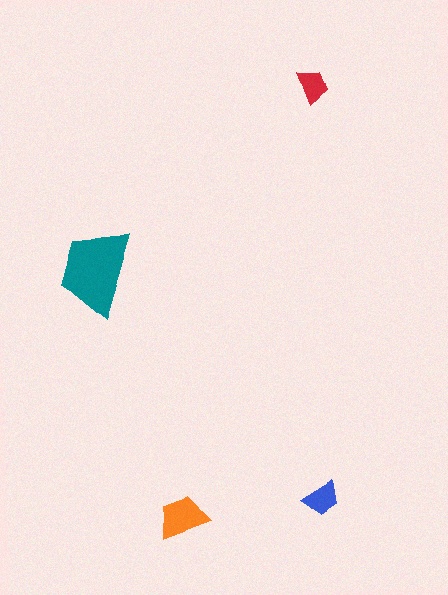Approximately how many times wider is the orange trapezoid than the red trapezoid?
About 1.5 times wider.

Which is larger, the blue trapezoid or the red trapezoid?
The blue one.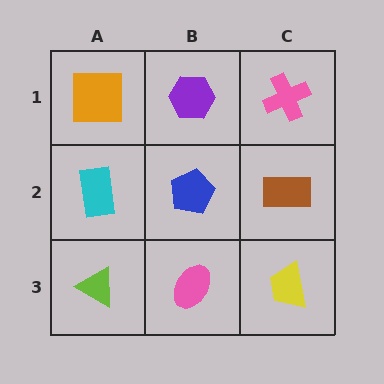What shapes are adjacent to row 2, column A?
An orange square (row 1, column A), a lime triangle (row 3, column A), a blue pentagon (row 2, column B).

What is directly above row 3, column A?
A cyan rectangle.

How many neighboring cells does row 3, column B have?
3.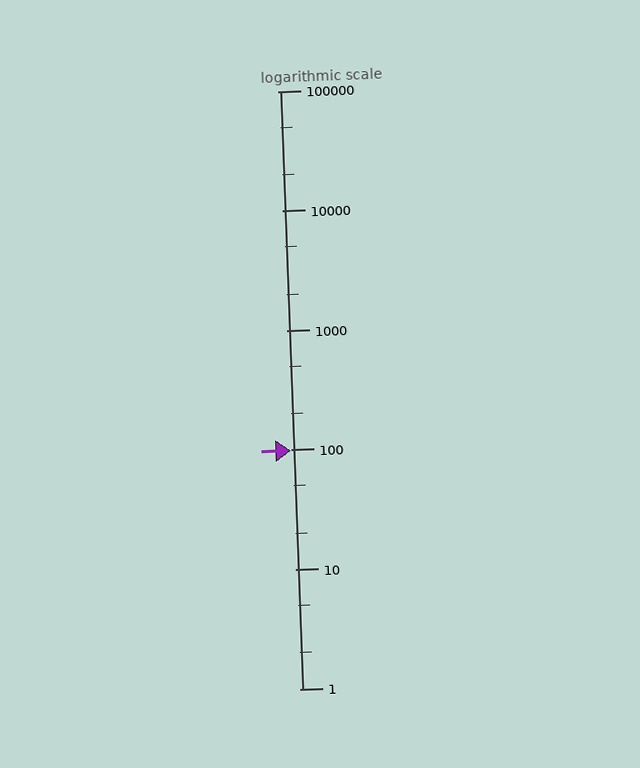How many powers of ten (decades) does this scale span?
The scale spans 5 decades, from 1 to 100000.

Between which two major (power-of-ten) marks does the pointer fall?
The pointer is between 10 and 100.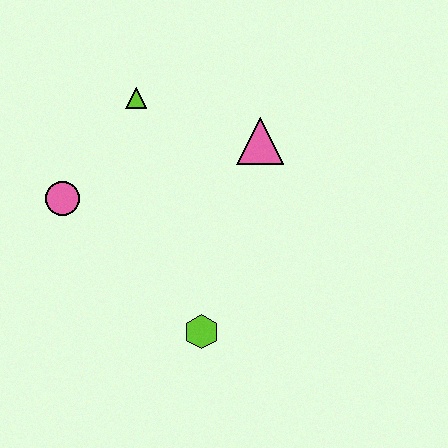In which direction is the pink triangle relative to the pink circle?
The pink triangle is to the right of the pink circle.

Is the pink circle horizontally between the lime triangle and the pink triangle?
No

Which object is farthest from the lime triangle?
The lime hexagon is farthest from the lime triangle.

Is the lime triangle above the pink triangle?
Yes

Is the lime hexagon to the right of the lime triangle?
Yes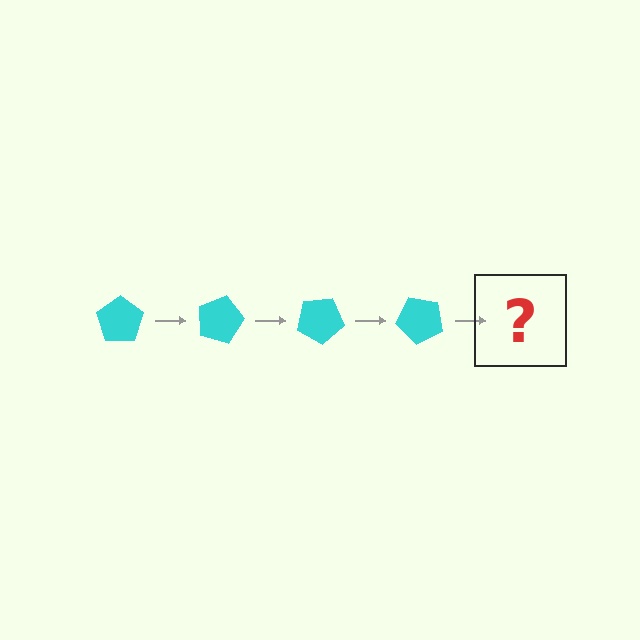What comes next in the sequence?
The next element should be a cyan pentagon rotated 60 degrees.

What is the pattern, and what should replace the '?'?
The pattern is that the pentagon rotates 15 degrees each step. The '?' should be a cyan pentagon rotated 60 degrees.